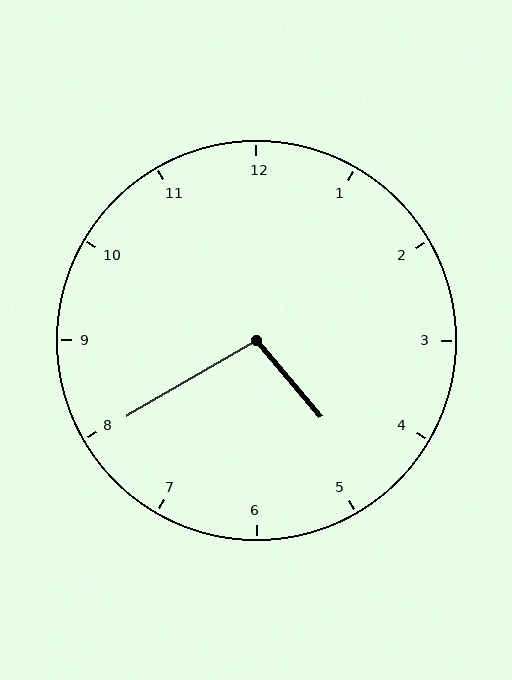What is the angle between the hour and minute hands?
Approximately 100 degrees.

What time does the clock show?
4:40.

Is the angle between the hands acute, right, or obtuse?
It is obtuse.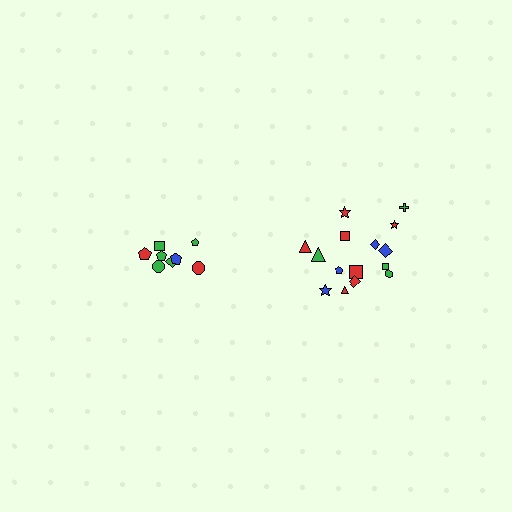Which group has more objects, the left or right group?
The right group.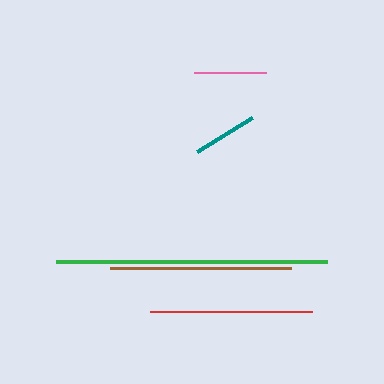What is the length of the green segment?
The green segment is approximately 271 pixels long.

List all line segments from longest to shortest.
From longest to shortest: green, brown, red, pink, teal.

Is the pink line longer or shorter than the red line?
The red line is longer than the pink line.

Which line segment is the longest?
The green line is the longest at approximately 271 pixels.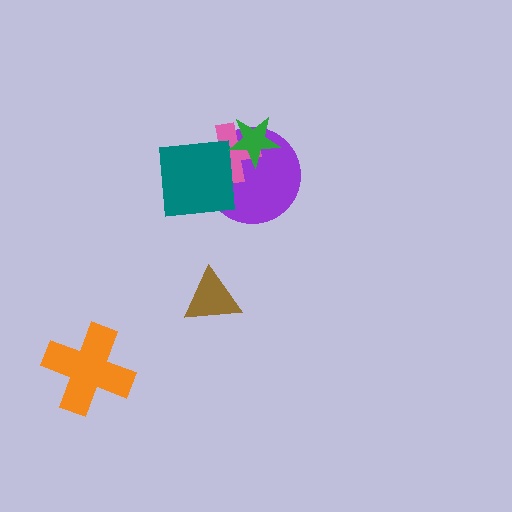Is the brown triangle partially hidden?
No, no other shape covers it.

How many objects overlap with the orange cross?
0 objects overlap with the orange cross.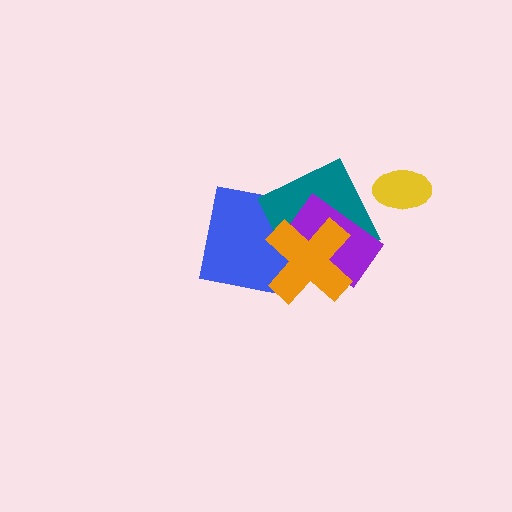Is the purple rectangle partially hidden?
Yes, it is partially covered by another shape.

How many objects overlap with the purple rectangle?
3 objects overlap with the purple rectangle.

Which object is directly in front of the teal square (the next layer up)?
The purple rectangle is directly in front of the teal square.